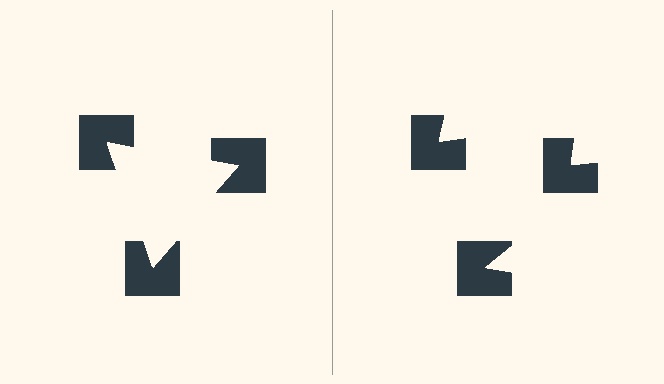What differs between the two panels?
The notched squares are positioned identically on both sides; only the wedge orientations differ. On the left they align to a triangle; on the right they are misaligned.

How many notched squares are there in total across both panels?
6 — 3 on each side.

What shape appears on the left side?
An illusory triangle.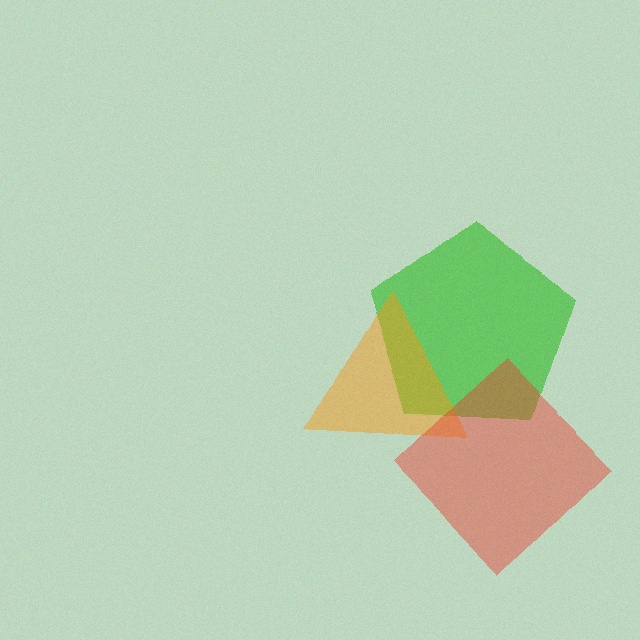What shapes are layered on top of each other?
The layered shapes are: a green pentagon, an orange triangle, a red diamond.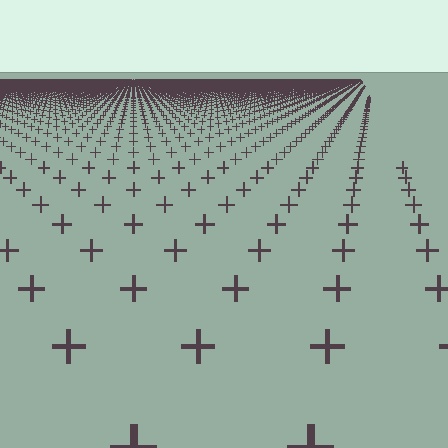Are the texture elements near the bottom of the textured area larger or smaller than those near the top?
Larger. Near the bottom, elements are closer to the viewer and appear at a bigger on-screen size.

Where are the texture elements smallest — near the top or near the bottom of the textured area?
Near the top.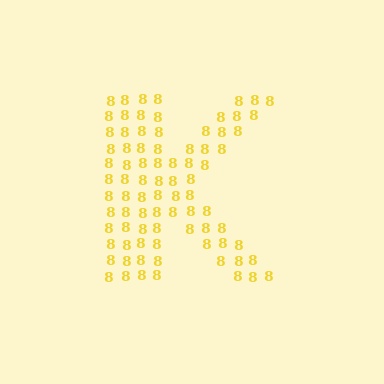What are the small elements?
The small elements are digit 8's.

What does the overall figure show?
The overall figure shows the letter K.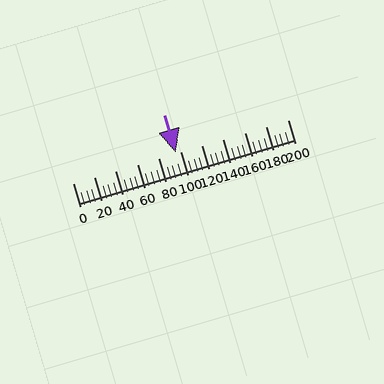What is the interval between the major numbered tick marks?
The major tick marks are spaced 20 units apart.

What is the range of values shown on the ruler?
The ruler shows values from 0 to 200.